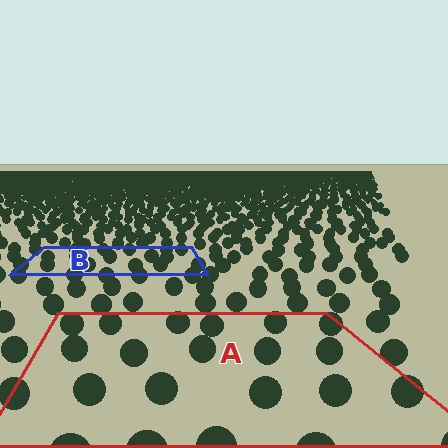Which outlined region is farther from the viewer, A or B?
Region B is farther from the viewer — the texture elements inside it appear smaller and more densely packed.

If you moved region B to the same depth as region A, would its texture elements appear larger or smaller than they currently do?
They would appear larger. At a closer depth, the same texture elements are projected at a bigger on-screen size.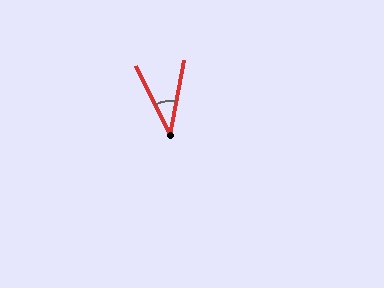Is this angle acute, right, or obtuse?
It is acute.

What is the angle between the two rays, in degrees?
Approximately 37 degrees.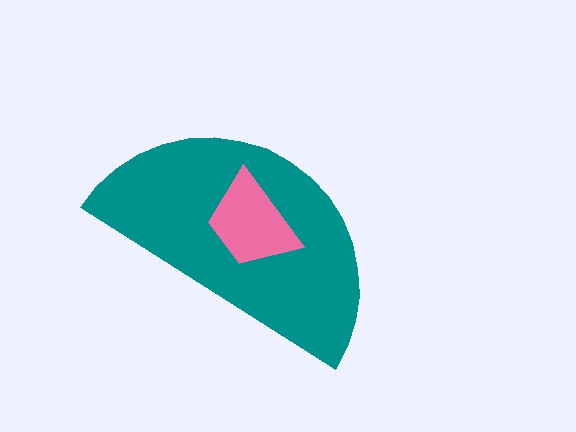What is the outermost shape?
The teal semicircle.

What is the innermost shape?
The pink trapezoid.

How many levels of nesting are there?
2.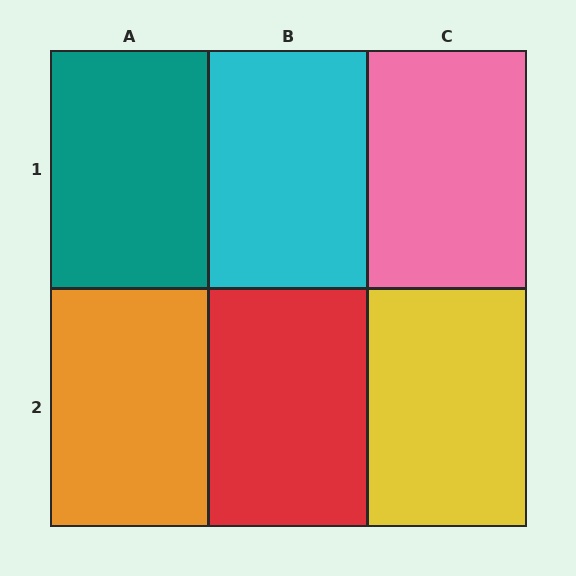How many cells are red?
1 cell is red.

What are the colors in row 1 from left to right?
Teal, cyan, pink.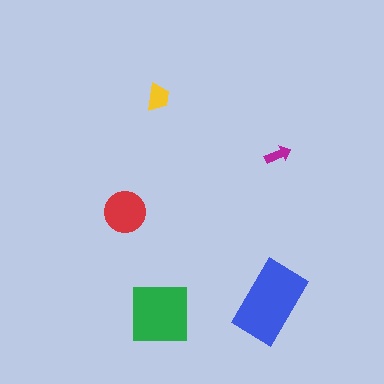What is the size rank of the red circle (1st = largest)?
3rd.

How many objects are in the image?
There are 5 objects in the image.